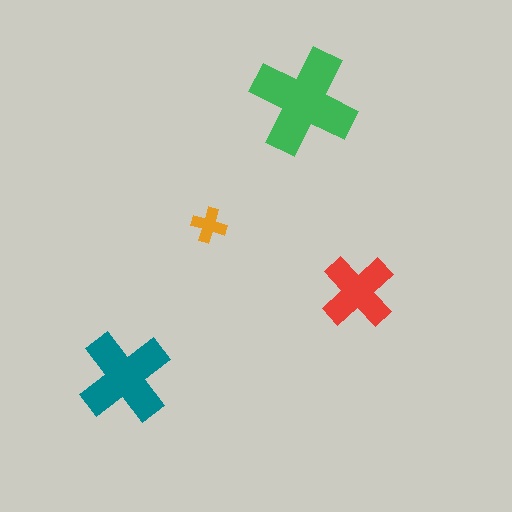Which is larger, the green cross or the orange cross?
The green one.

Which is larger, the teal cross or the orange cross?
The teal one.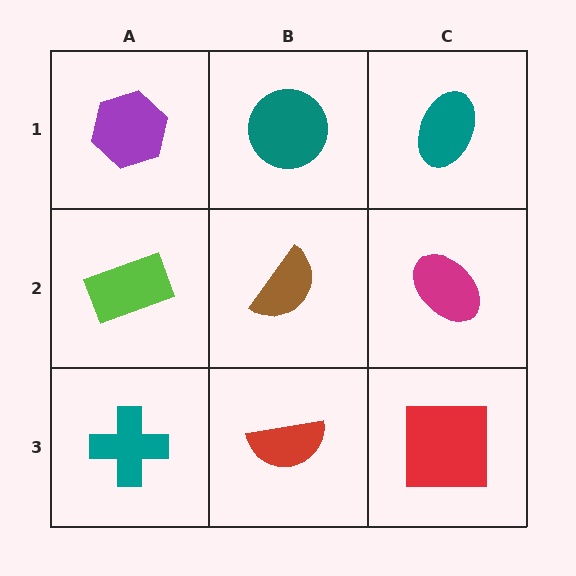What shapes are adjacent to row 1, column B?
A brown semicircle (row 2, column B), a purple hexagon (row 1, column A), a teal ellipse (row 1, column C).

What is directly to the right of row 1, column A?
A teal circle.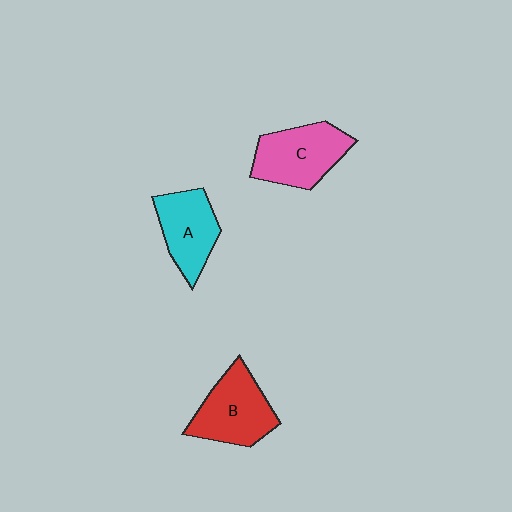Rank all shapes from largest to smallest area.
From largest to smallest: C (pink), B (red), A (cyan).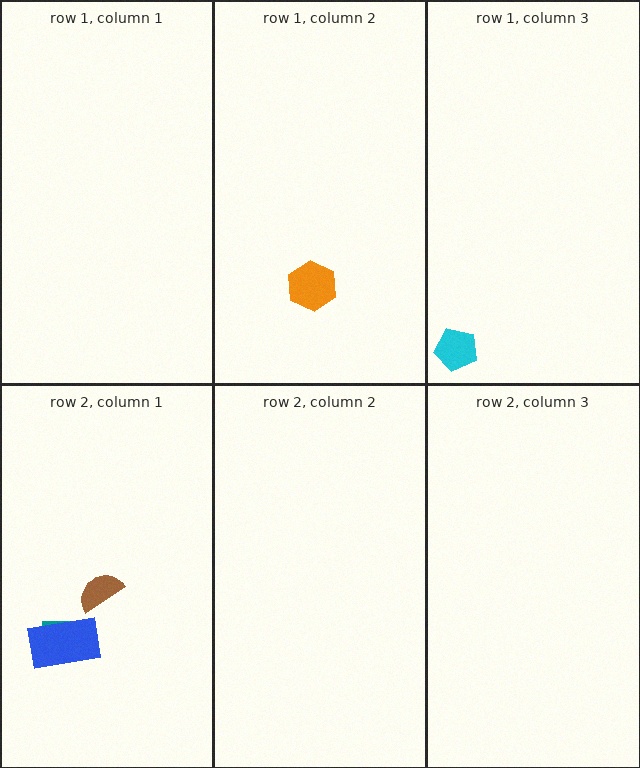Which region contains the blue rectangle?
The row 2, column 1 region.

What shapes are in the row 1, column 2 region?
The orange hexagon.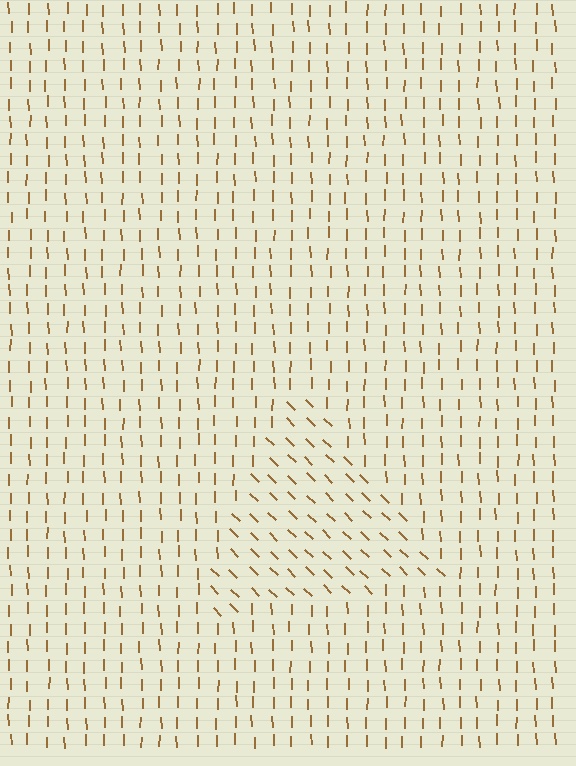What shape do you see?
I see a triangle.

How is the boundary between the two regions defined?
The boundary is defined purely by a change in line orientation (approximately 45 degrees difference). All lines are the same color and thickness.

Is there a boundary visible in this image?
Yes, there is a texture boundary formed by a change in line orientation.